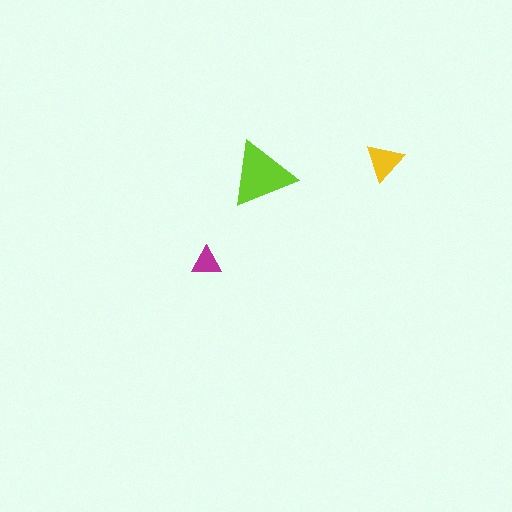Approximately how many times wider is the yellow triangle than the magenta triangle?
About 1.5 times wider.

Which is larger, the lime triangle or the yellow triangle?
The lime one.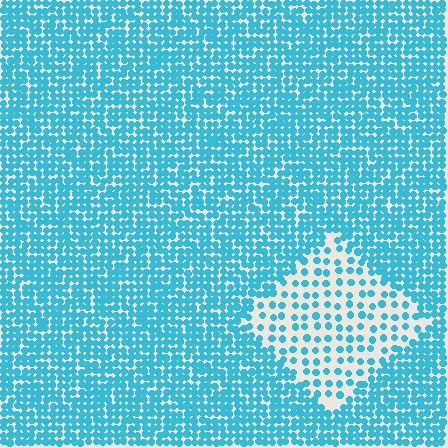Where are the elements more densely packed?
The elements are more densely packed outside the diamond boundary.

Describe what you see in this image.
The image contains small cyan elements arranged at two different densities. A diamond-shaped region is visible where the elements are less densely packed than the surrounding area.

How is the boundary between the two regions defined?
The boundary is defined by a change in element density (approximately 2.5x ratio). All elements are the same color, size, and shape.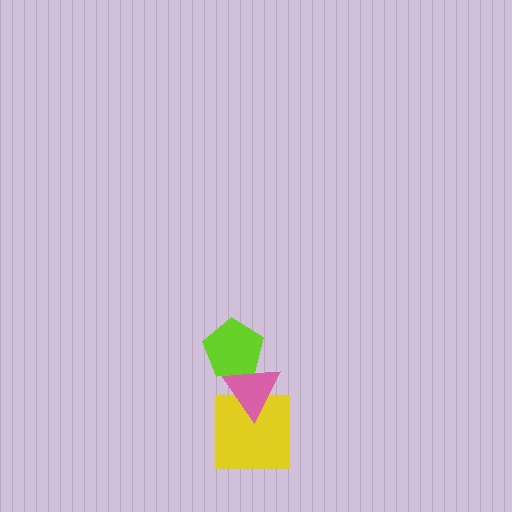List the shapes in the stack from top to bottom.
From top to bottom: the lime pentagon, the pink triangle, the yellow square.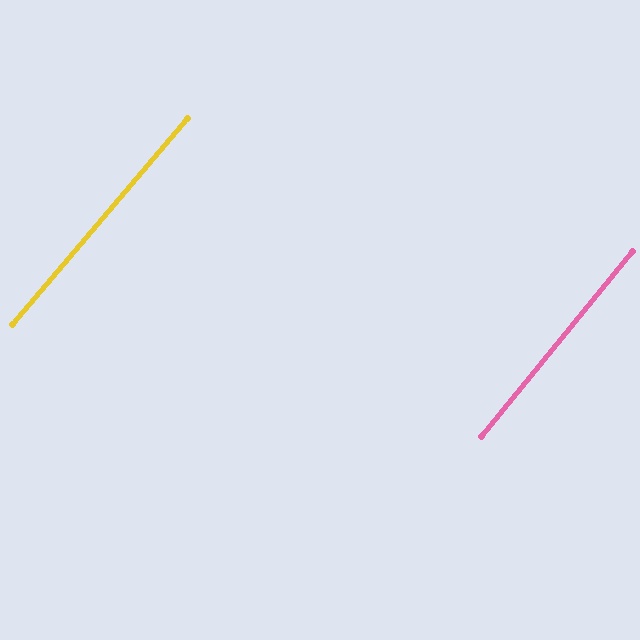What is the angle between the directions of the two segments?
Approximately 1 degree.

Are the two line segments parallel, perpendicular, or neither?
Parallel — their directions differ by only 1.3°.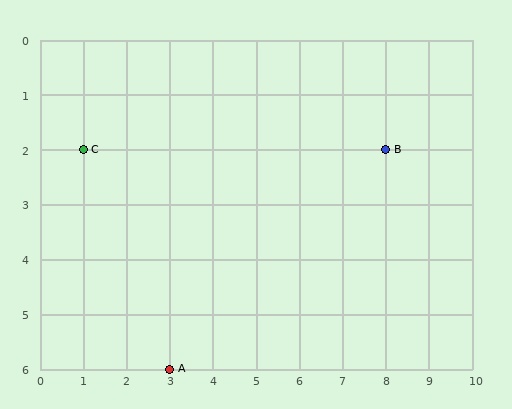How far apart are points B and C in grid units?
Points B and C are 7 columns apart.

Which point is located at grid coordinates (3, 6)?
Point A is at (3, 6).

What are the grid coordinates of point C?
Point C is at grid coordinates (1, 2).